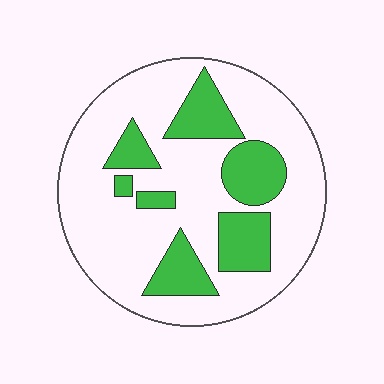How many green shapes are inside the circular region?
7.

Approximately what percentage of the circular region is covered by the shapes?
Approximately 25%.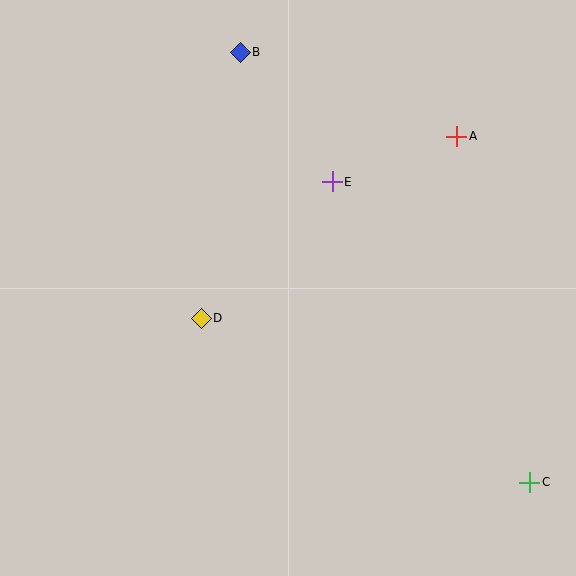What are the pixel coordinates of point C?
Point C is at (530, 482).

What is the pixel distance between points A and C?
The distance between A and C is 354 pixels.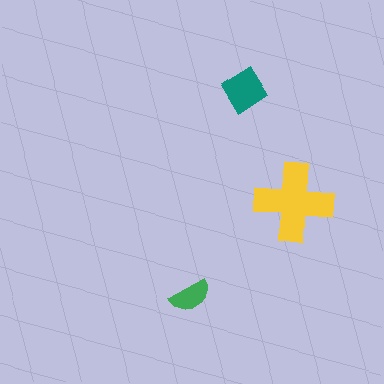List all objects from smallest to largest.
The green semicircle, the teal diamond, the yellow cross.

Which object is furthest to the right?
The yellow cross is rightmost.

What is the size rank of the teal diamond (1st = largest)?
2nd.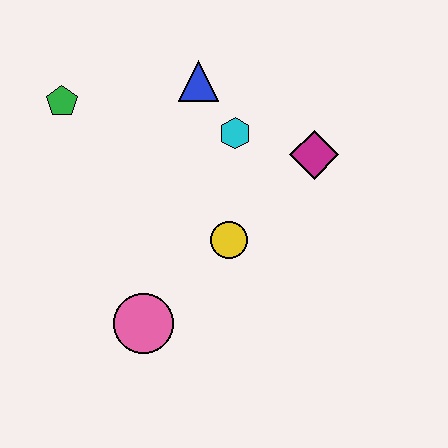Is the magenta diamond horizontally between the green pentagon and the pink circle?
No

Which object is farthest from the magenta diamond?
The green pentagon is farthest from the magenta diamond.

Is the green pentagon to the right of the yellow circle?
No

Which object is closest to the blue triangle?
The cyan hexagon is closest to the blue triangle.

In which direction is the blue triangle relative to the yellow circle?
The blue triangle is above the yellow circle.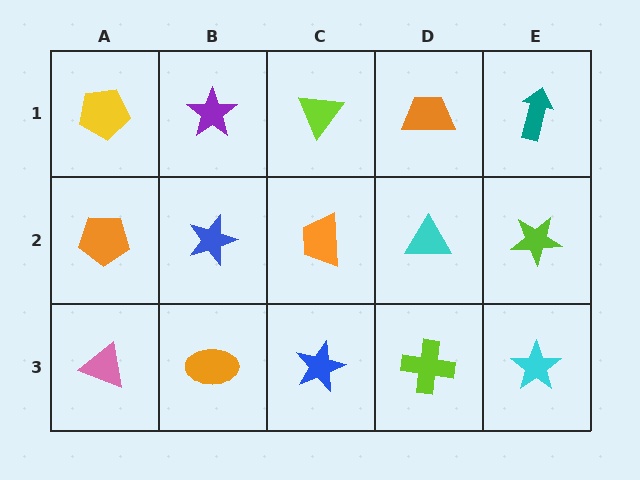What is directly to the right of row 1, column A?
A purple star.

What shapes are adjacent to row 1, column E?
A lime star (row 2, column E), an orange trapezoid (row 1, column D).